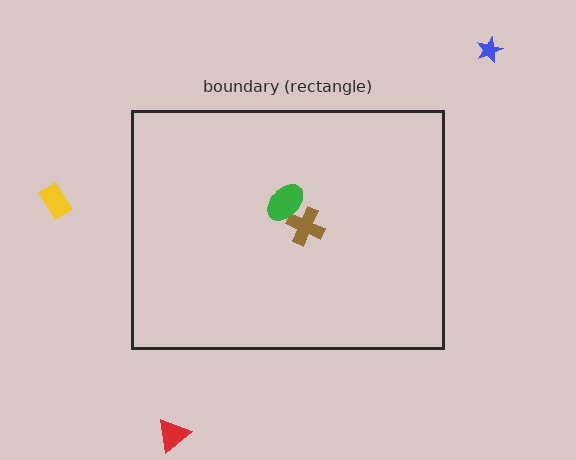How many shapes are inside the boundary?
2 inside, 3 outside.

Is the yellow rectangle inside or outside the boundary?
Outside.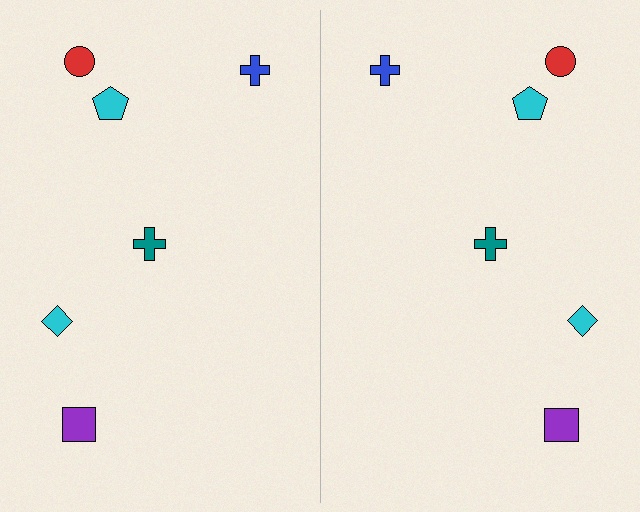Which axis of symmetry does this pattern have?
The pattern has a vertical axis of symmetry running through the center of the image.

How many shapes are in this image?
There are 12 shapes in this image.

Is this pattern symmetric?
Yes, this pattern has bilateral (reflection) symmetry.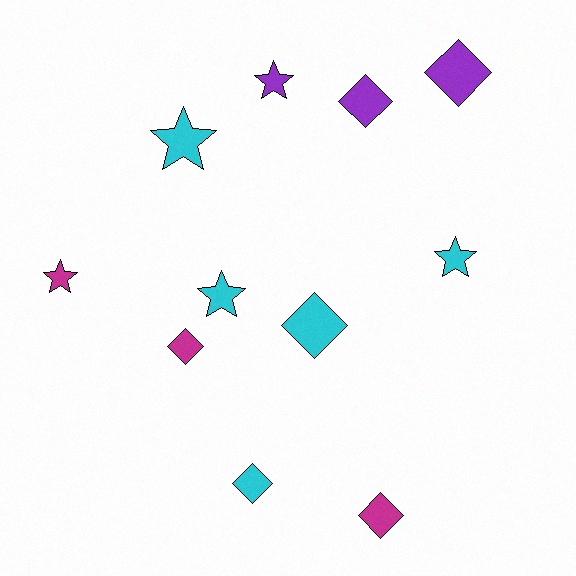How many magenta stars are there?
There is 1 magenta star.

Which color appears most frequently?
Cyan, with 5 objects.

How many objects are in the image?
There are 11 objects.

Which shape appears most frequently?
Diamond, with 6 objects.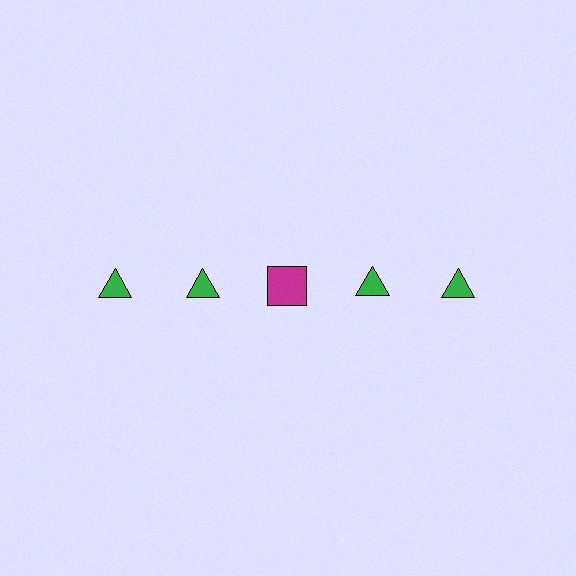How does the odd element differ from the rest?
It differs in both color (magenta instead of green) and shape (square instead of triangle).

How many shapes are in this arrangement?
There are 5 shapes arranged in a grid pattern.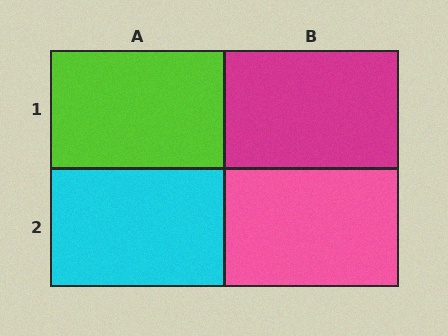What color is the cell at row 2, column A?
Cyan.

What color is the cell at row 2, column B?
Pink.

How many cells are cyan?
1 cell is cyan.